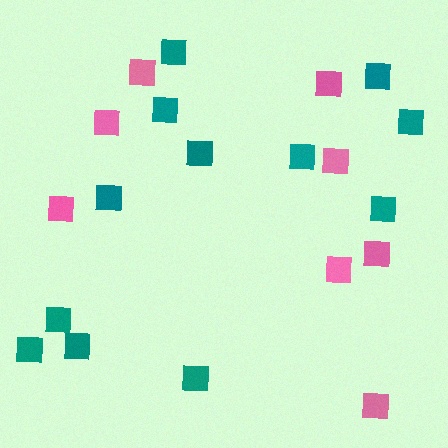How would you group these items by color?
There are 2 groups: one group of pink squares (8) and one group of teal squares (12).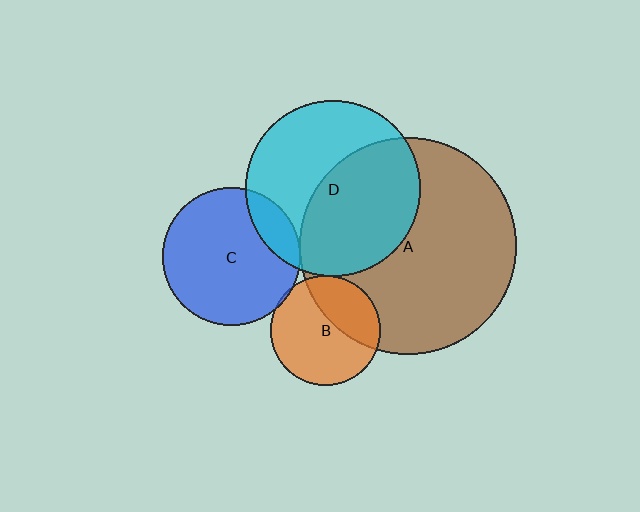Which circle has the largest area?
Circle A (brown).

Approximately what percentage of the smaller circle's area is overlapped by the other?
Approximately 50%.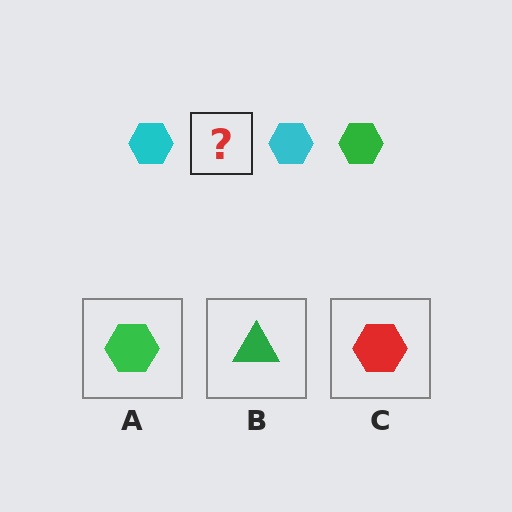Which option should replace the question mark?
Option A.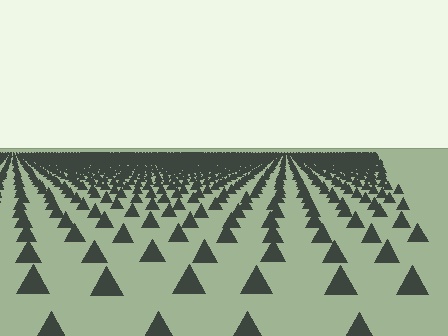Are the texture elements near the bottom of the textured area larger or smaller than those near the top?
Larger. Near the bottom, elements are closer to the viewer and appear at a bigger on-screen size.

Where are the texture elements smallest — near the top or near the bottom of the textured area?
Near the top.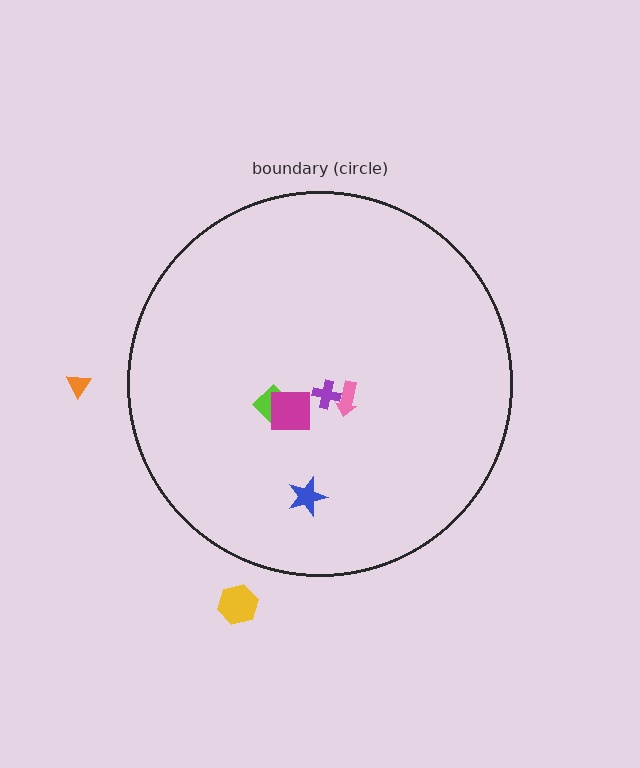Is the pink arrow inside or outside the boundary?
Inside.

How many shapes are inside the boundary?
5 inside, 2 outside.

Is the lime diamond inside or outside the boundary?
Inside.